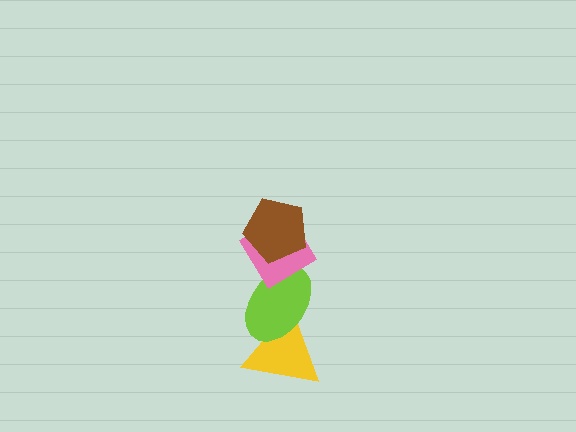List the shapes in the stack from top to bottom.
From top to bottom: the brown pentagon, the pink diamond, the lime ellipse, the yellow triangle.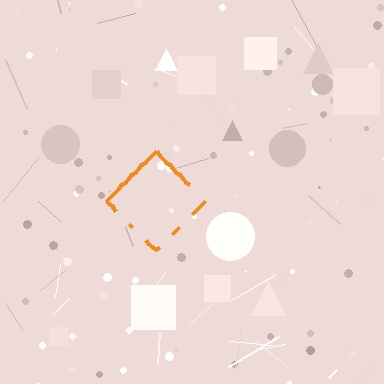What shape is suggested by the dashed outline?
The dashed outline suggests a diamond.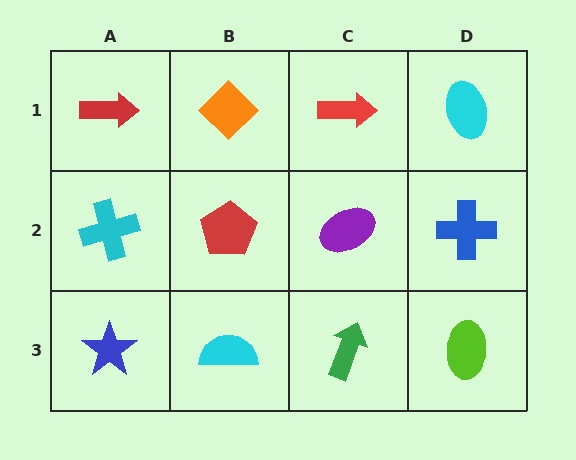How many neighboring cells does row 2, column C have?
4.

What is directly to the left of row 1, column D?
A red arrow.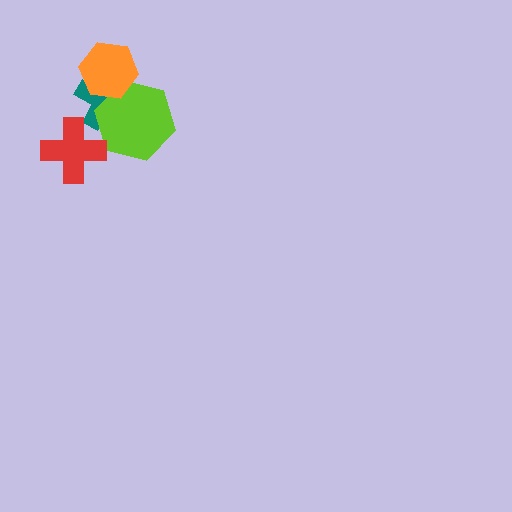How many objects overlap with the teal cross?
2 objects overlap with the teal cross.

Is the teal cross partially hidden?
Yes, it is partially covered by another shape.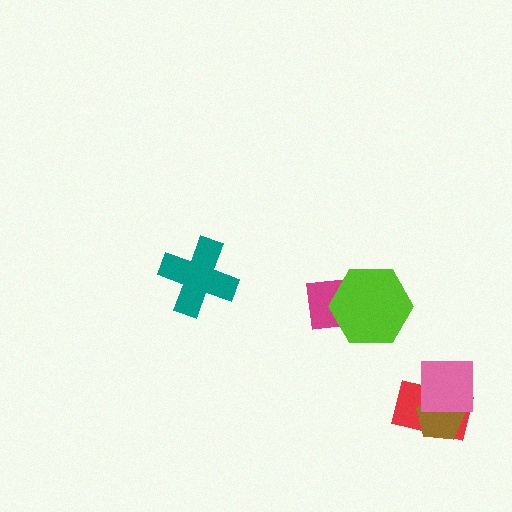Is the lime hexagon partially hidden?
No, no other shape covers it.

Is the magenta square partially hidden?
Yes, it is partially covered by another shape.